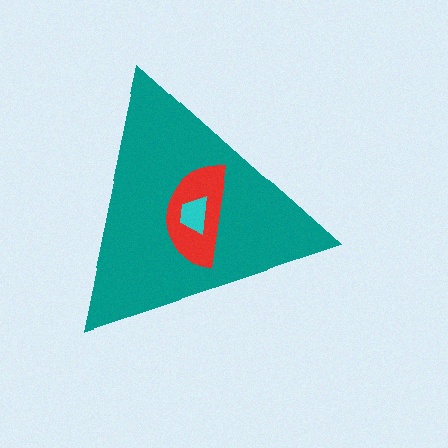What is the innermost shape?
The cyan trapezoid.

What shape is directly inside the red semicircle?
The cyan trapezoid.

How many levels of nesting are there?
3.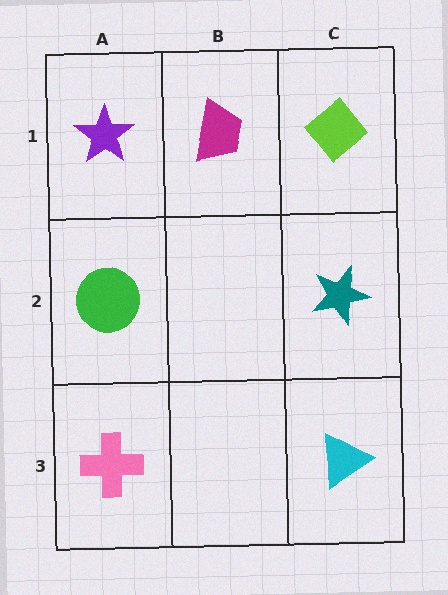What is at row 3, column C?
A cyan triangle.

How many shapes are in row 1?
3 shapes.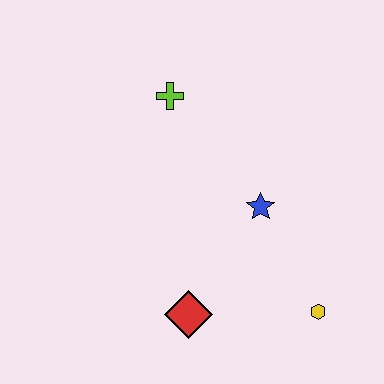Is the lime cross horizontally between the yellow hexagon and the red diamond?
No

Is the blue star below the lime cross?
Yes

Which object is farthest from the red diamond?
The lime cross is farthest from the red diamond.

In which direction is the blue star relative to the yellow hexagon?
The blue star is above the yellow hexagon.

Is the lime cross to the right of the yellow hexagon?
No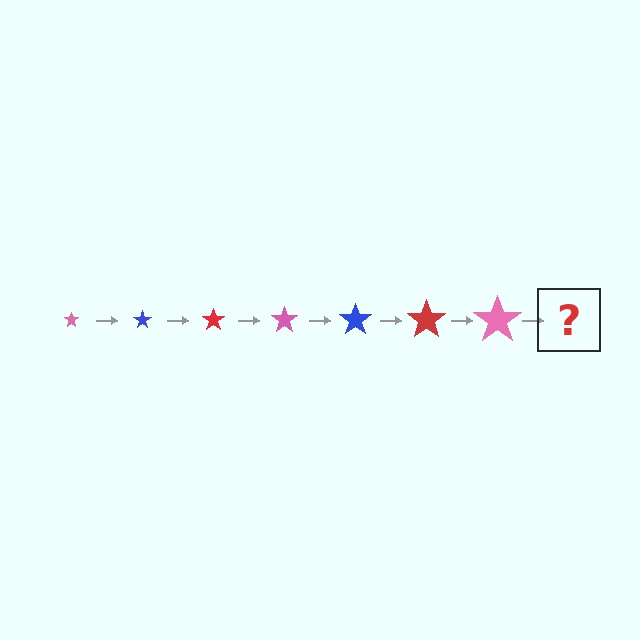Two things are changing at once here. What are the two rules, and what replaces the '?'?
The two rules are that the star grows larger each step and the color cycles through pink, blue, and red. The '?' should be a blue star, larger than the previous one.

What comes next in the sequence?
The next element should be a blue star, larger than the previous one.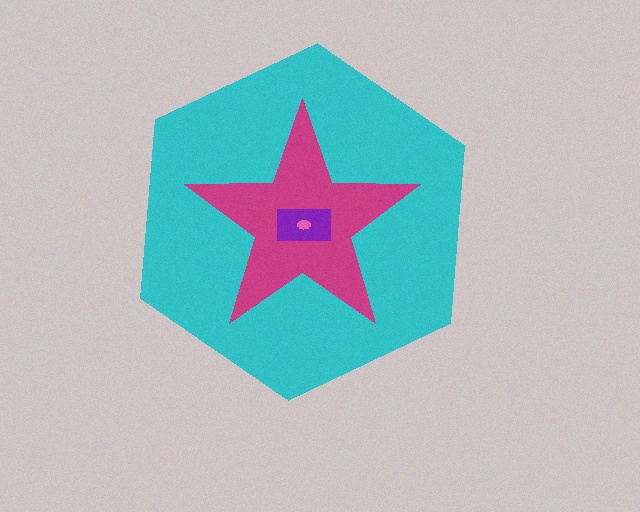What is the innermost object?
The pink ellipse.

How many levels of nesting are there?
4.